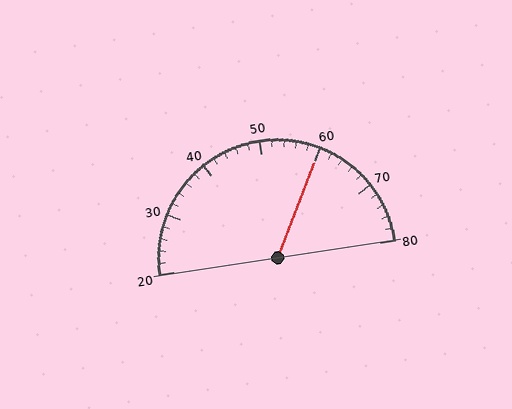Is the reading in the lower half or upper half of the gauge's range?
The reading is in the upper half of the range (20 to 80).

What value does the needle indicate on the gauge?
The needle indicates approximately 60.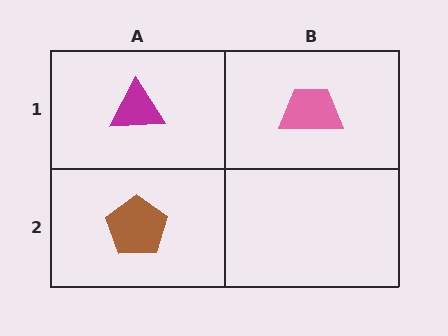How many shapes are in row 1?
2 shapes.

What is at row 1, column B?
A pink trapezoid.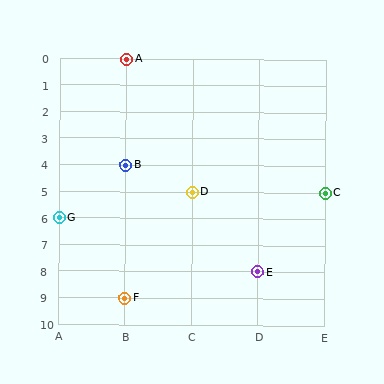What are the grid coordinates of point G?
Point G is at grid coordinates (A, 6).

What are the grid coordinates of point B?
Point B is at grid coordinates (B, 4).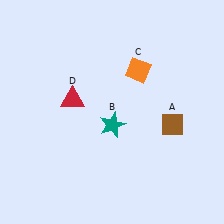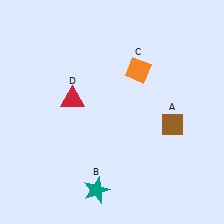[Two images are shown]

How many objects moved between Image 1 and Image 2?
1 object moved between the two images.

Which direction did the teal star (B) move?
The teal star (B) moved down.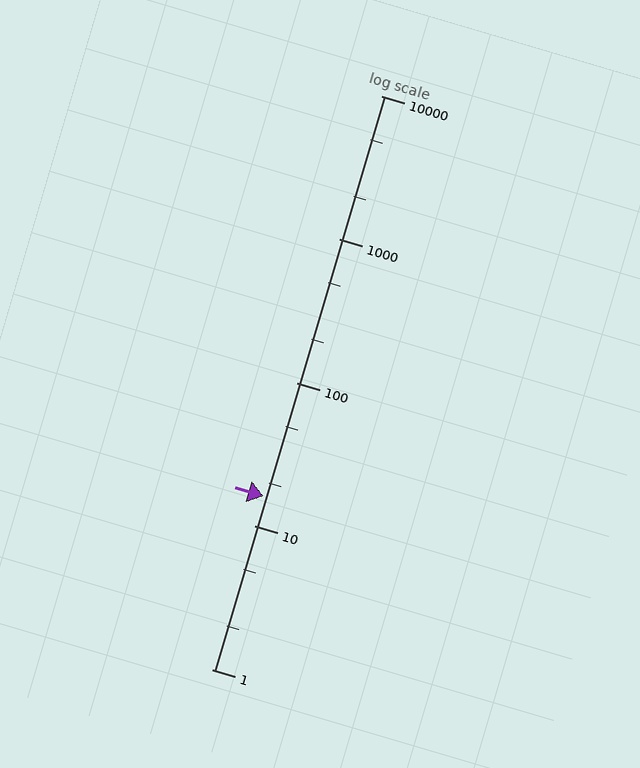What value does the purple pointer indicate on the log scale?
The pointer indicates approximately 16.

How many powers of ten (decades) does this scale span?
The scale spans 4 decades, from 1 to 10000.